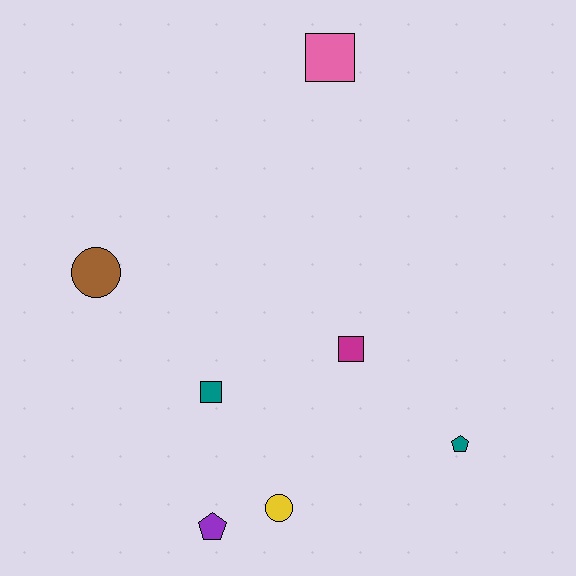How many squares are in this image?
There are 3 squares.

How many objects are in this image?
There are 7 objects.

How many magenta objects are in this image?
There is 1 magenta object.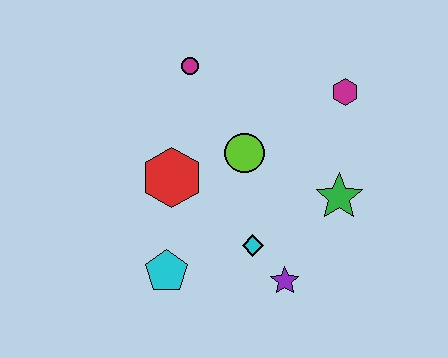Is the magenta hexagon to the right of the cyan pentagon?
Yes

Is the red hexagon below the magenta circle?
Yes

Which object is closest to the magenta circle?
The lime circle is closest to the magenta circle.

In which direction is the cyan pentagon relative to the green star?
The cyan pentagon is to the left of the green star.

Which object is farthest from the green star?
The magenta circle is farthest from the green star.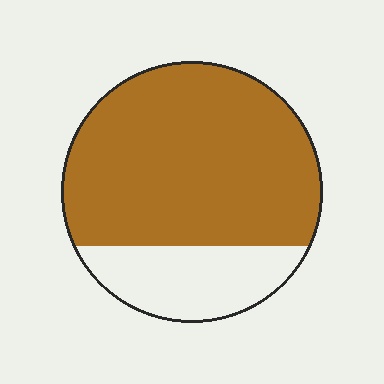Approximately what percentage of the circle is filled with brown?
Approximately 75%.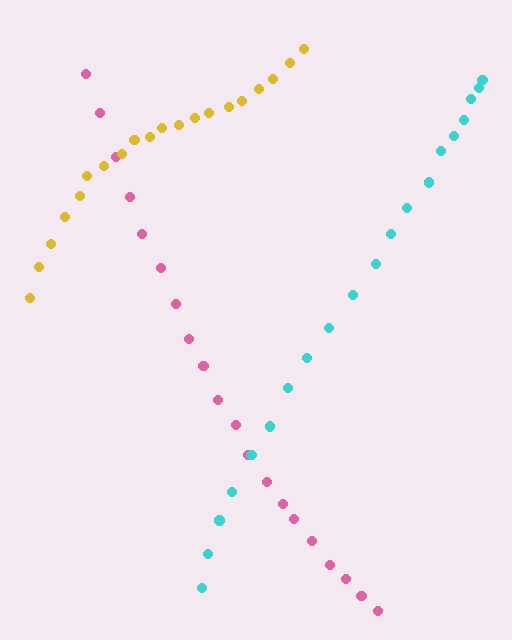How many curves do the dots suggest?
There are 3 distinct paths.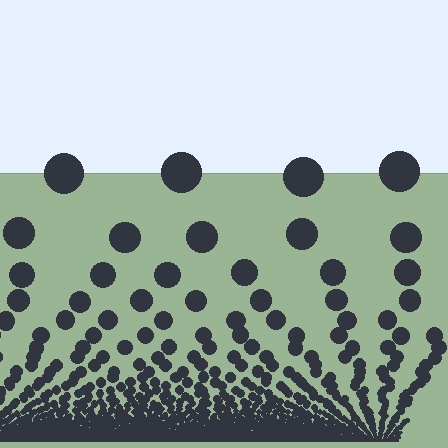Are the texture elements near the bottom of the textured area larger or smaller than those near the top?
Smaller. The gradient is inverted — elements near the bottom are smaller and denser.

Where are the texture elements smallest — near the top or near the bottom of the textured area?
Near the bottom.